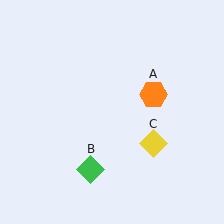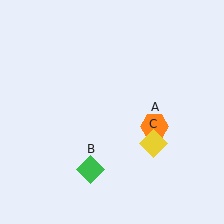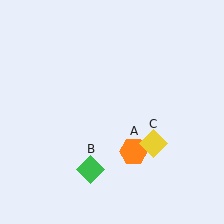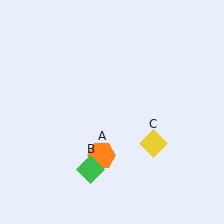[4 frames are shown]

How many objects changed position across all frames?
1 object changed position: orange hexagon (object A).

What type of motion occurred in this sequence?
The orange hexagon (object A) rotated clockwise around the center of the scene.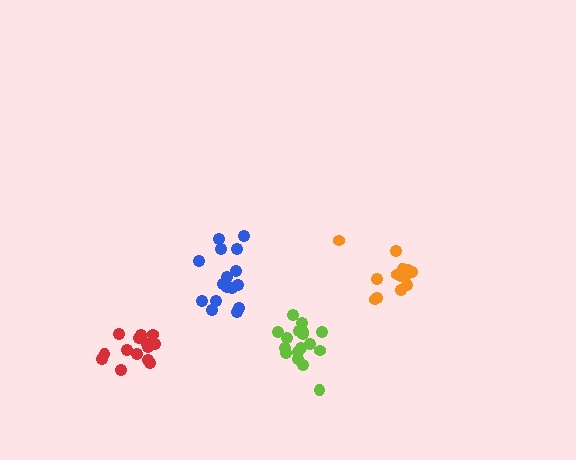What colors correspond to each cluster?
The clusters are colored: red, orange, blue, lime.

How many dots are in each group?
Group 1: 16 dots, Group 2: 14 dots, Group 3: 16 dots, Group 4: 17 dots (63 total).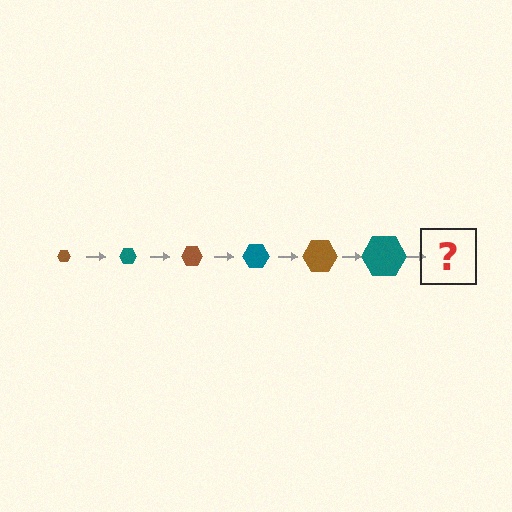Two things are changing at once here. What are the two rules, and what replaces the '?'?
The two rules are that the hexagon grows larger each step and the color cycles through brown and teal. The '?' should be a brown hexagon, larger than the previous one.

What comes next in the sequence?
The next element should be a brown hexagon, larger than the previous one.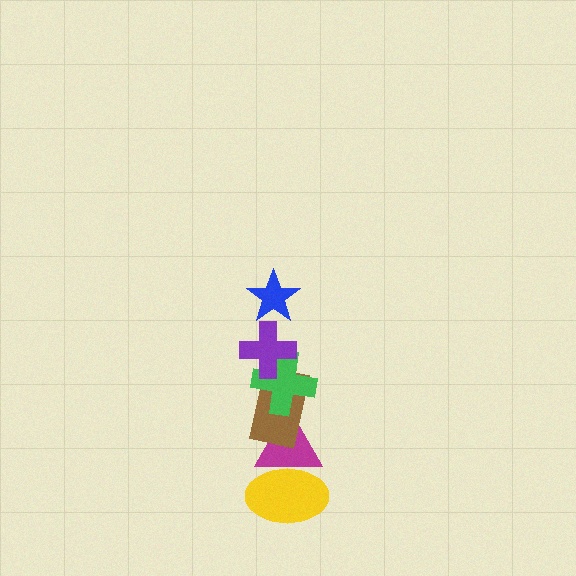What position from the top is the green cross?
The green cross is 3rd from the top.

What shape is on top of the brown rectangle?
The green cross is on top of the brown rectangle.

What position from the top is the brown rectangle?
The brown rectangle is 4th from the top.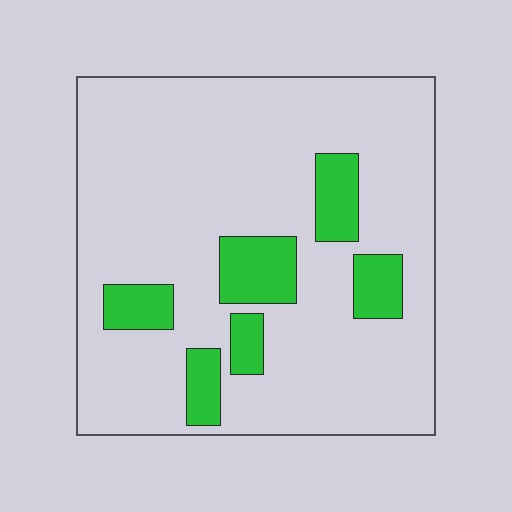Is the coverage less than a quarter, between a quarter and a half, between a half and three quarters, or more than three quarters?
Less than a quarter.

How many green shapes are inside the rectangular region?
6.